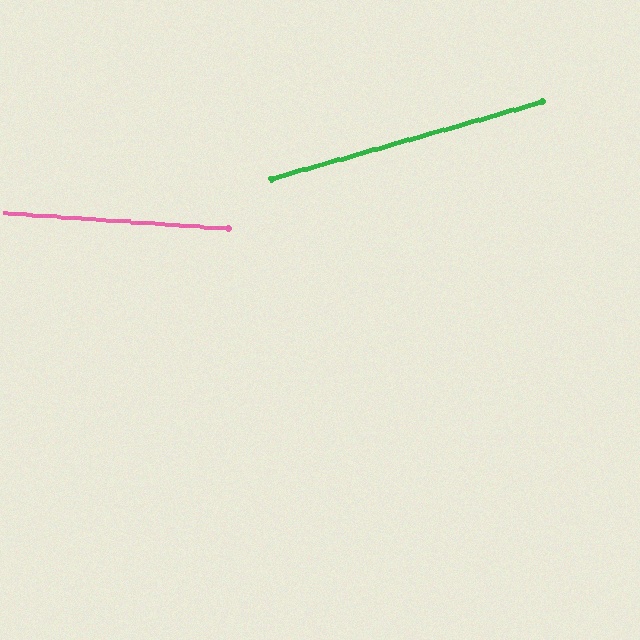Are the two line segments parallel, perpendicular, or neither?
Neither parallel nor perpendicular — they differ by about 20°.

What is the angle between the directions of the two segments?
Approximately 20 degrees.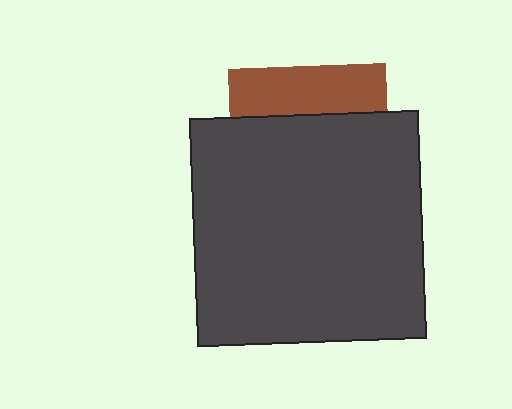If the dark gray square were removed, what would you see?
You would see the complete brown square.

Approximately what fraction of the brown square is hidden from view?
Roughly 70% of the brown square is hidden behind the dark gray square.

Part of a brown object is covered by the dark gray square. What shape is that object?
It is a square.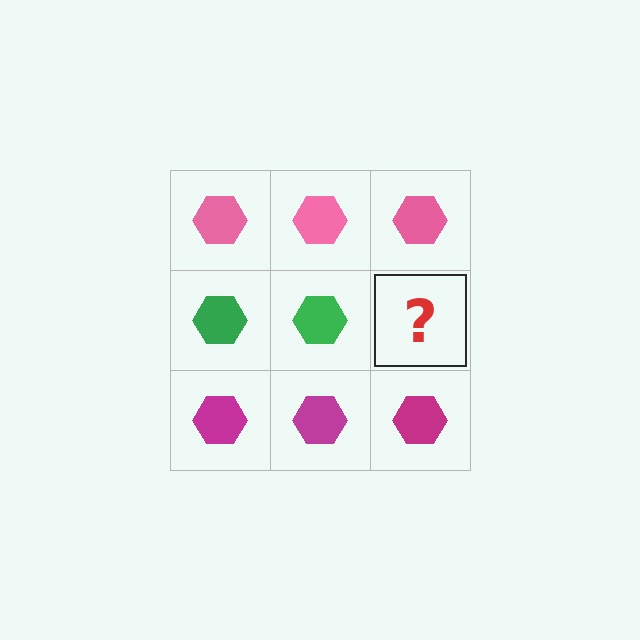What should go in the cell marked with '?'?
The missing cell should contain a green hexagon.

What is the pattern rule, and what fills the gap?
The rule is that each row has a consistent color. The gap should be filled with a green hexagon.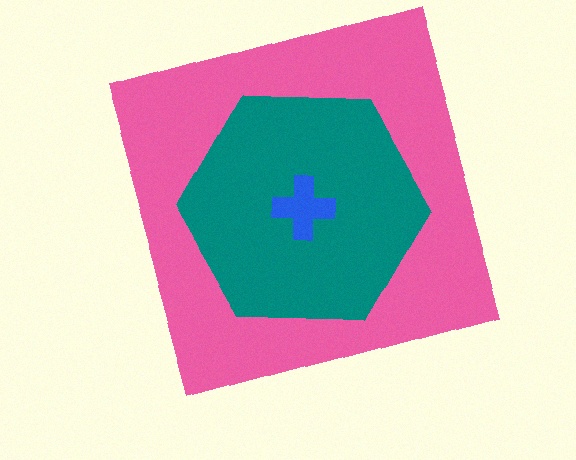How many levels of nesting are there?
3.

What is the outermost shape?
The pink square.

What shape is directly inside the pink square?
The teal hexagon.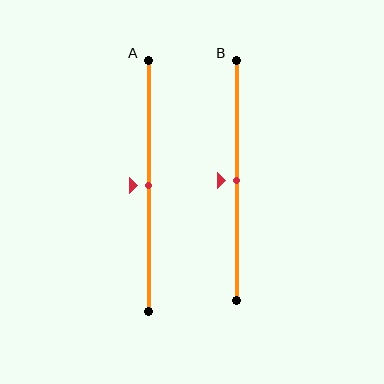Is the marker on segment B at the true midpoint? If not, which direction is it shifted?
Yes, the marker on segment B is at the true midpoint.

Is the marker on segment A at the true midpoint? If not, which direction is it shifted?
Yes, the marker on segment A is at the true midpoint.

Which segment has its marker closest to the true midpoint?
Segment A has its marker closest to the true midpoint.